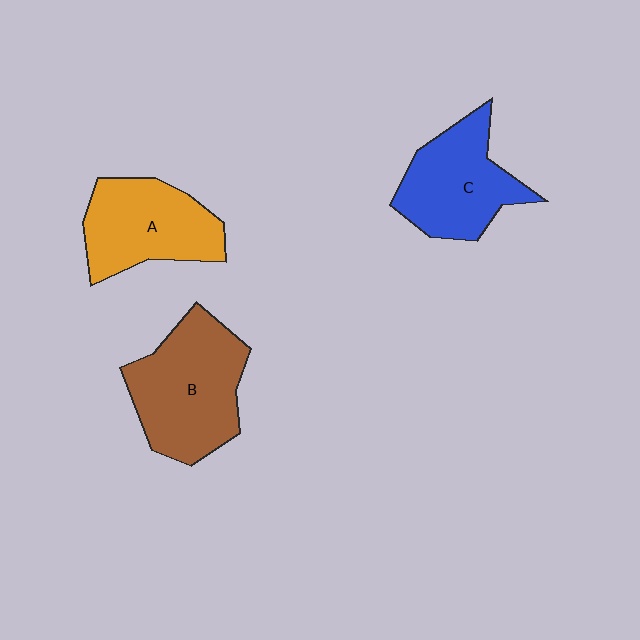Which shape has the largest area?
Shape B (brown).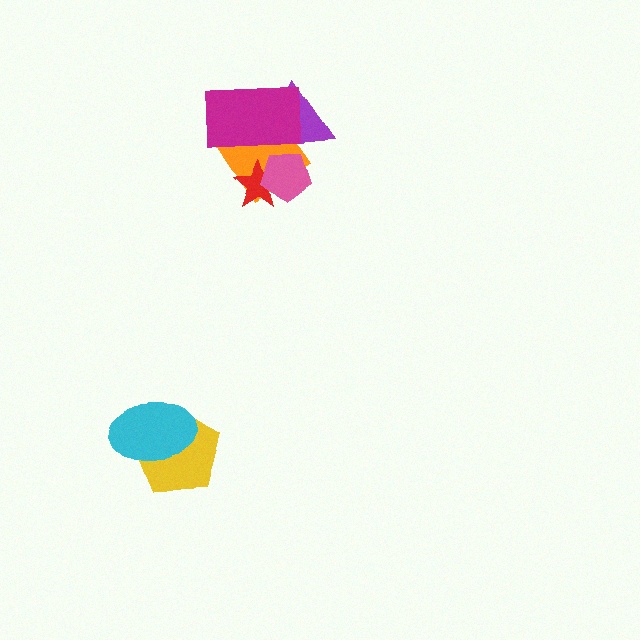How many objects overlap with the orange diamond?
4 objects overlap with the orange diamond.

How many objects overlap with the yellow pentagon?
1 object overlaps with the yellow pentagon.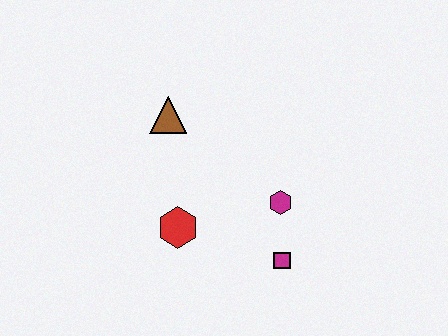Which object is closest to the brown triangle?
The red hexagon is closest to the brown triangle.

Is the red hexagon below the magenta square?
No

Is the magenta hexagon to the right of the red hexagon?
Yes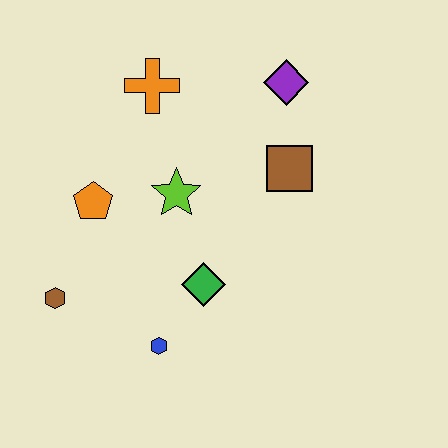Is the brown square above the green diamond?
Yes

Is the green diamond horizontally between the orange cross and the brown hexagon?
No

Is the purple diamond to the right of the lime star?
Yes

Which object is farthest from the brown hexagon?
The purple diamond is farthest from the brown hexagon.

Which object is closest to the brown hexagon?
The orange pentagon is closest to the brown hexagon.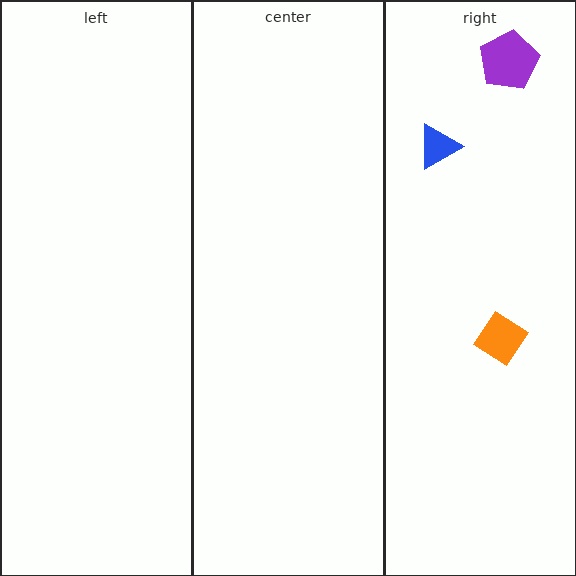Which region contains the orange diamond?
The right region.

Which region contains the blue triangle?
The right region.